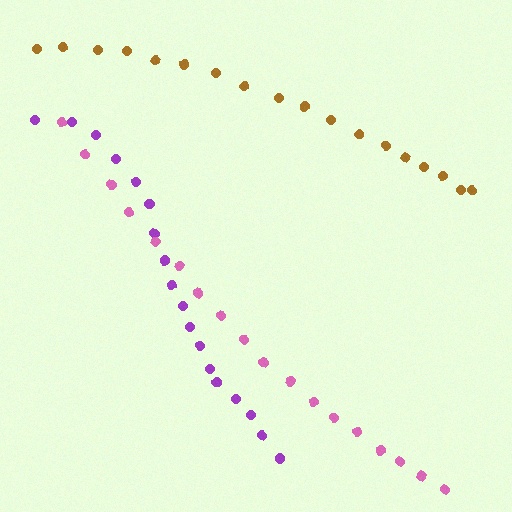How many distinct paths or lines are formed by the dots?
There are 3 distinct paths.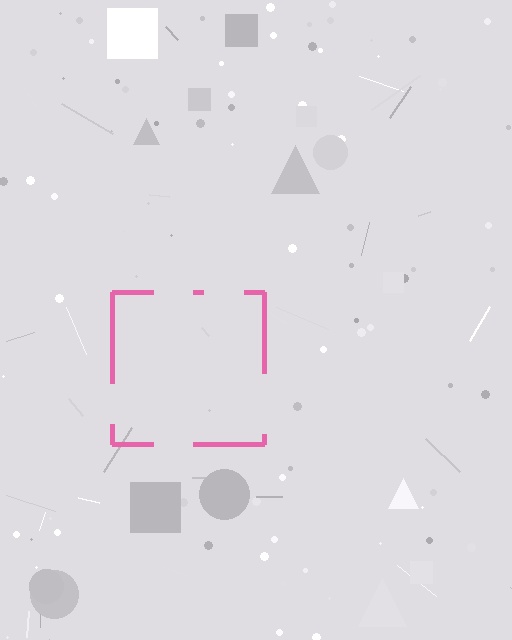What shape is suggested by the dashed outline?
The dashed outline suggests a square.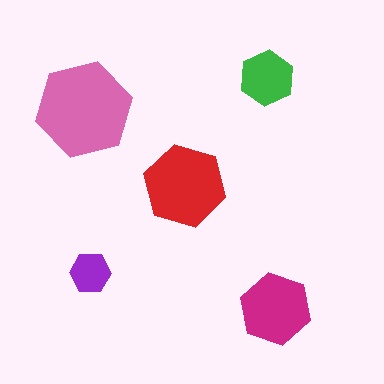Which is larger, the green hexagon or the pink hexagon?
The pink one.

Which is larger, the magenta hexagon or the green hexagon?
The magenta one.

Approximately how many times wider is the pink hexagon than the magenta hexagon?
About 1.5 times wider.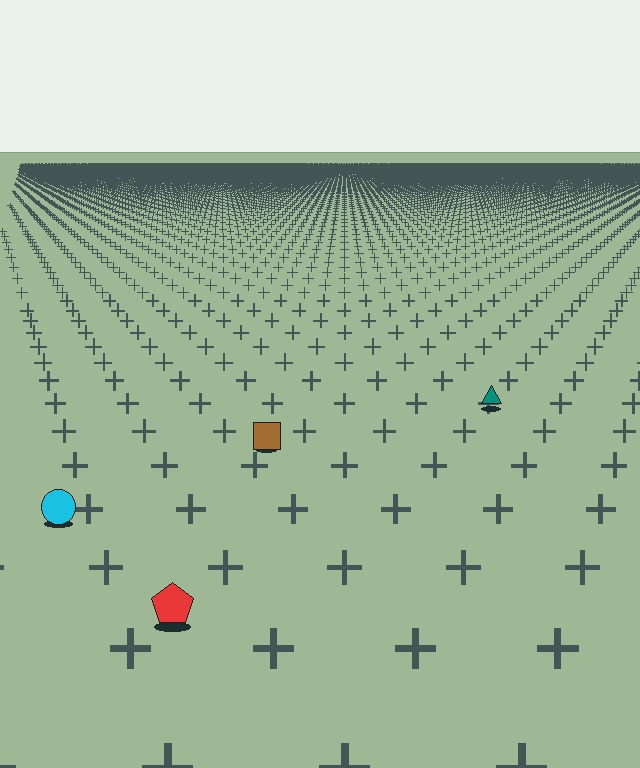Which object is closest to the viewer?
The red pentagon is closest. The texture marks near it are larger and more spread out.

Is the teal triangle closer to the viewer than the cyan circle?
No. The cyan circle is closer — you can tell from the texture gradient: the ground texture is coarser near it.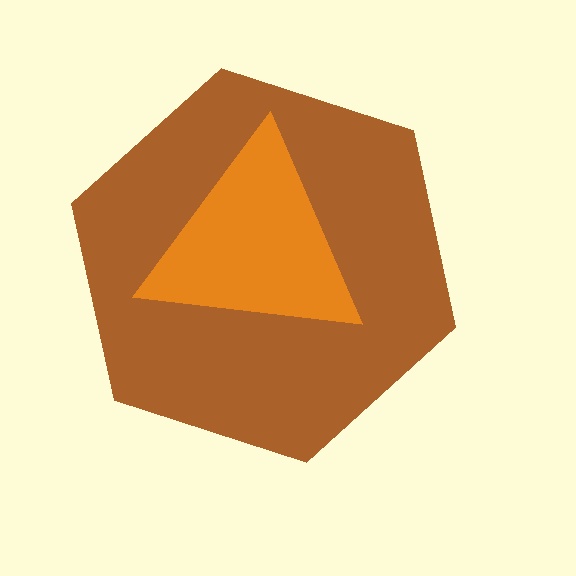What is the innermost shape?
The orange triangle.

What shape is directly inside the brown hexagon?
The orange triangle.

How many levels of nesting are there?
2.